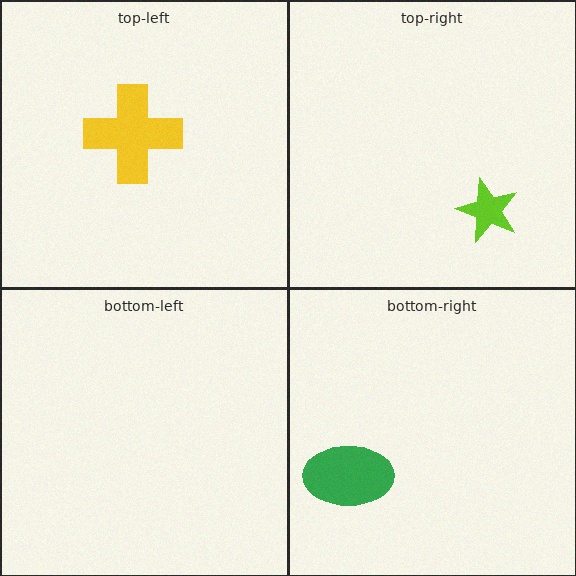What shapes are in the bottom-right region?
The green ellipse.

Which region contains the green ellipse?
The bottom-right region.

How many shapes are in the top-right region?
1.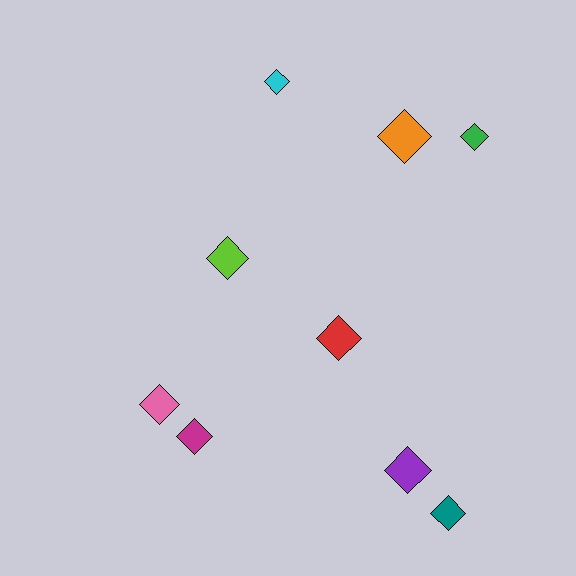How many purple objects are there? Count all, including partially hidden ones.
There is 1 purple object.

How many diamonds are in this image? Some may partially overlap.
There are 9 diamonds.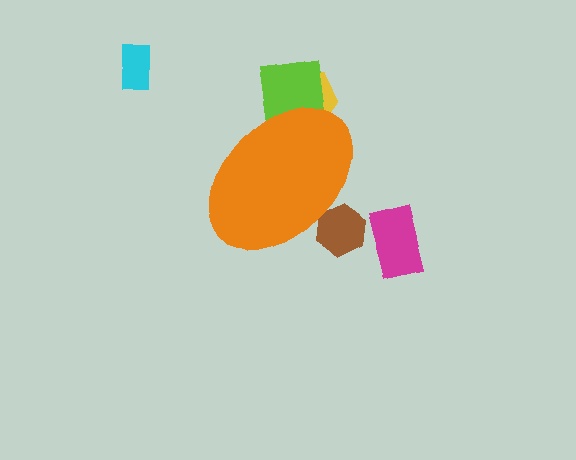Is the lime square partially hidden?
Yes, the lime square is partially hidden behind the orange ellipse.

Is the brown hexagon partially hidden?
Yes, the brown hexagon is partially hidden behind the orange ellipse.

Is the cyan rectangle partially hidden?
No, the cyan rectangle is fully visible.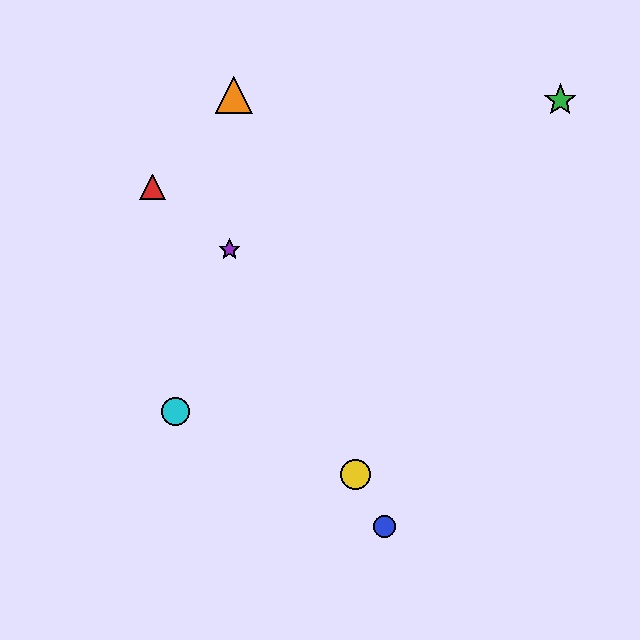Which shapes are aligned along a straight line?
The blue circle, the yellow circle, the purple star are aligned along a straight line.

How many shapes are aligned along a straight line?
3 shapes (the blue circle, the yellow circle, the purple star) are aligned along a straight line.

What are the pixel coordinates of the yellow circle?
The yellow circle is at (355, 475).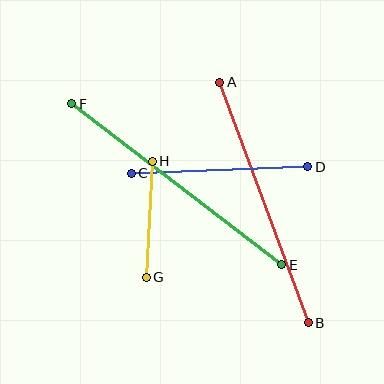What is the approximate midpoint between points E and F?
The midpoint is at approximately (177, 184) pixels.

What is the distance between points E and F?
The distance is approximately 265 pixels.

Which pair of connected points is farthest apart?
Points E and F are farthest apart.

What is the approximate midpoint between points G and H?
The midpoint is at approximately (149, 219) pixels.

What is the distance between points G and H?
The distance is approximately 116 pixels.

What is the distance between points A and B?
The distance is approximately 256 pixels.